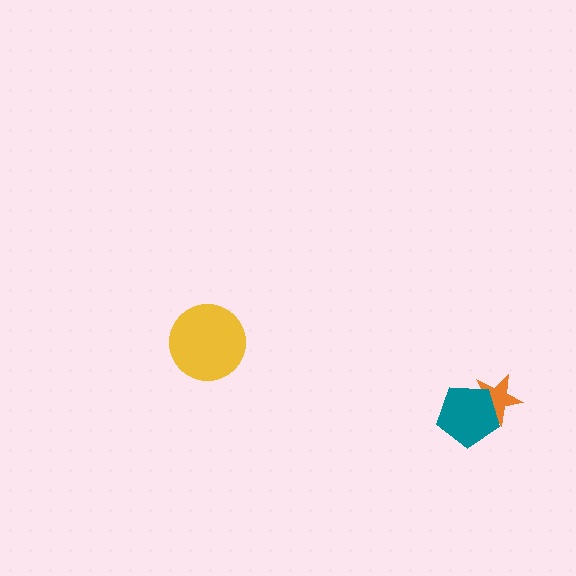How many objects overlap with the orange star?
1 object overlaps with the orange star.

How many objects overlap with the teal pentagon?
1 object overlaps with the teal pentagon.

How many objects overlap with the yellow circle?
0 objects overlap with the yellow circle.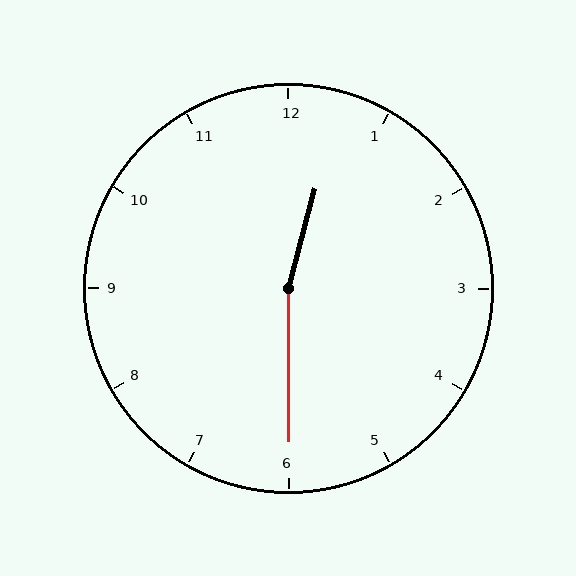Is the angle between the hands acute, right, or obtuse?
It is obtuse.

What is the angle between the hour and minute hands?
Approximately 165 degrees.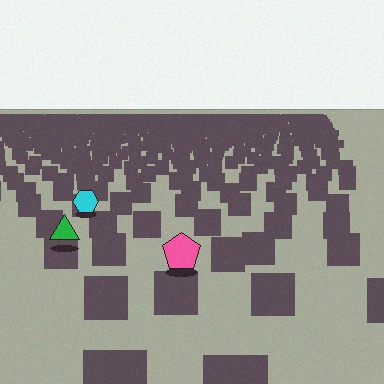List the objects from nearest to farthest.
From nearest to farthest: the pink pentagon, the green triangle, the cyan hexagon.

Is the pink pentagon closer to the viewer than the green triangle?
Yes. The pink pentagon is closer — you can tell from the texture gradient: the ground texture is coarser near it.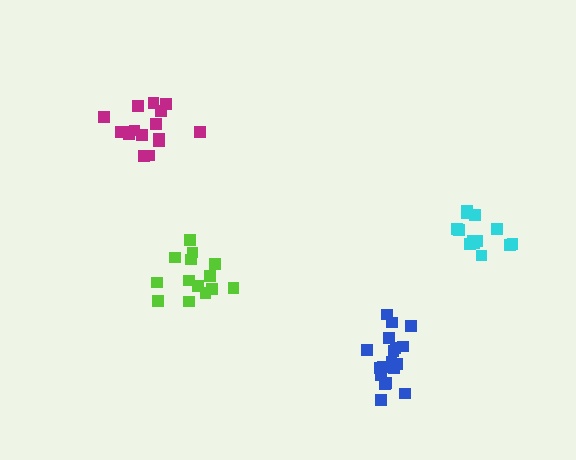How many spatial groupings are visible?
There are 4 spatial groupings.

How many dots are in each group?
Group 1: 13 dots, Group 2: 14 dots, Group 3: 16 dots, Group 4: 18 dots (61 total).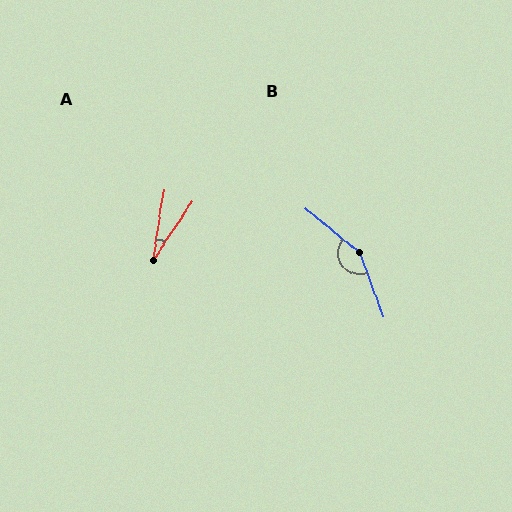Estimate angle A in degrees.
Approximately 25 degrees.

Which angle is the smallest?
A, at approximately 25 degrees.